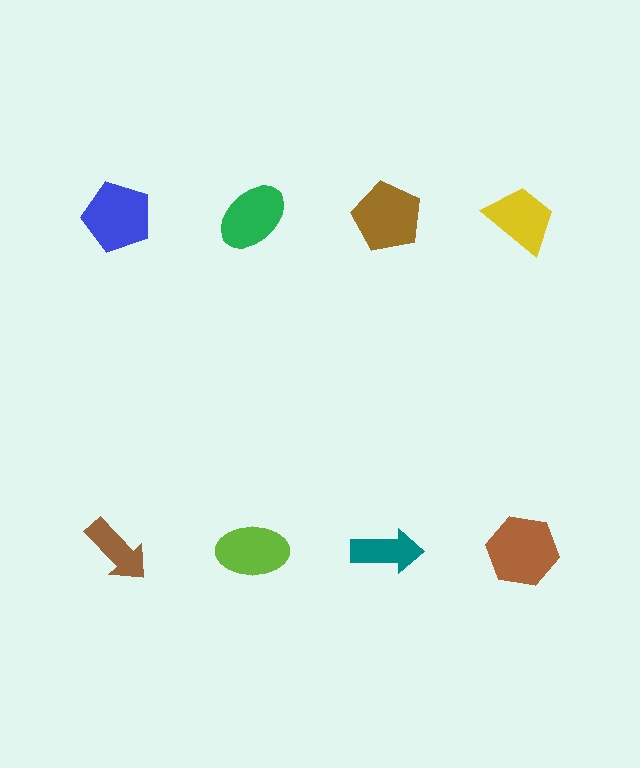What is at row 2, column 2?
A lime ellipse.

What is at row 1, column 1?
A blue pentagon.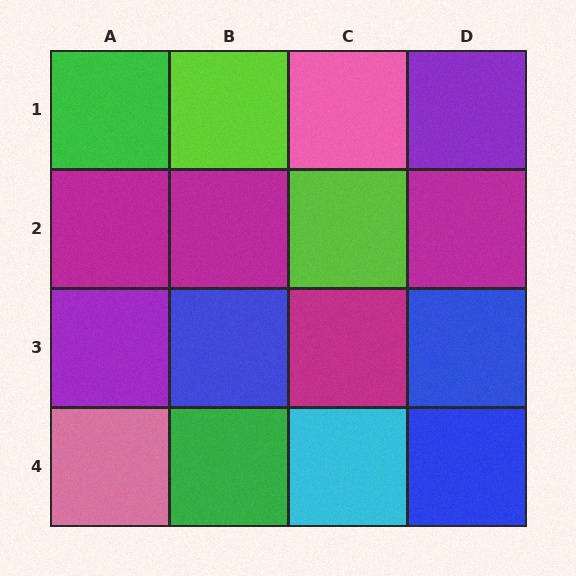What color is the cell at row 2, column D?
Magenta.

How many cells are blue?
3 cells are blue.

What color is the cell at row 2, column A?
Magenta.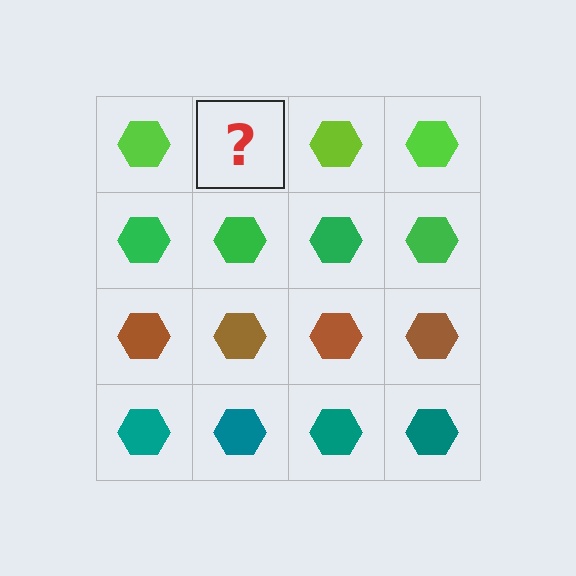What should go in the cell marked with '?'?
The missing cell should contain a lime hexagon.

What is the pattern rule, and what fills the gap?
The rule is that each row has a consistent color. The gap should be filled with a lime hexagon.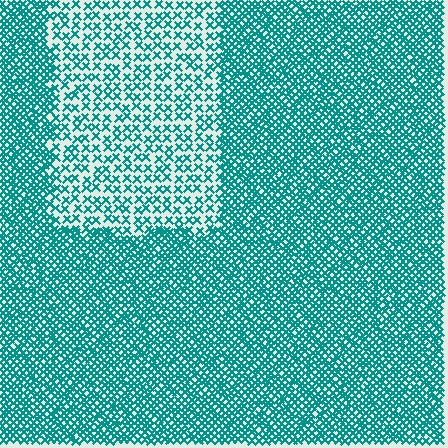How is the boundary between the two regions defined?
The boundary is defined by a change in element density (approximately 2.3x ratio). All elements are the same color, size, and shape.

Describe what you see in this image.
The image contains small teal elements arranged at two different densities. A rectangle-shaped region is visible where the elements are less densely packed than the surrounding area.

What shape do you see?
I see a rectangle.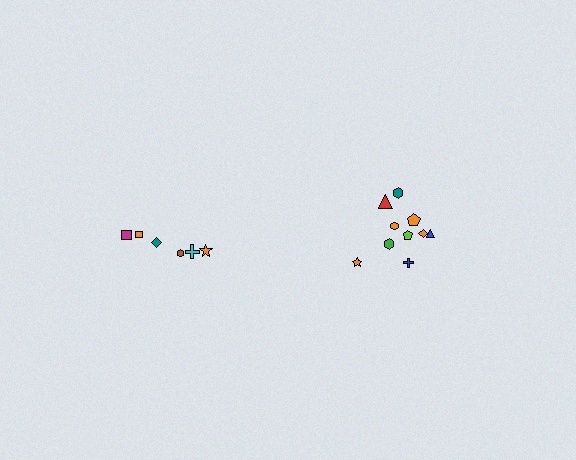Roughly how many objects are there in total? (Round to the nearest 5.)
Roughly 15 objects in total.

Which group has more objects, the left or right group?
The right group.